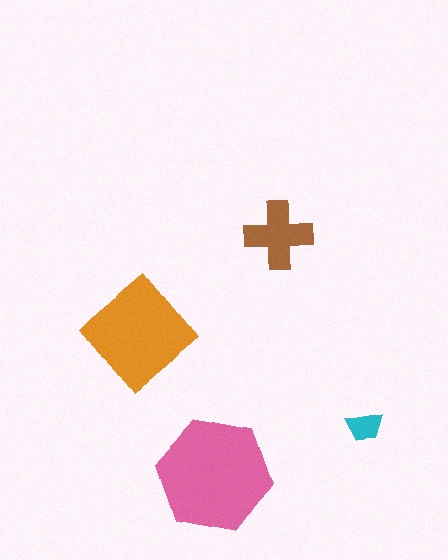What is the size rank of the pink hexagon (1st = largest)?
1st.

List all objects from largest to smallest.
The pink hexagon, the orange diamond, the brown cross, the cyan trapezoid.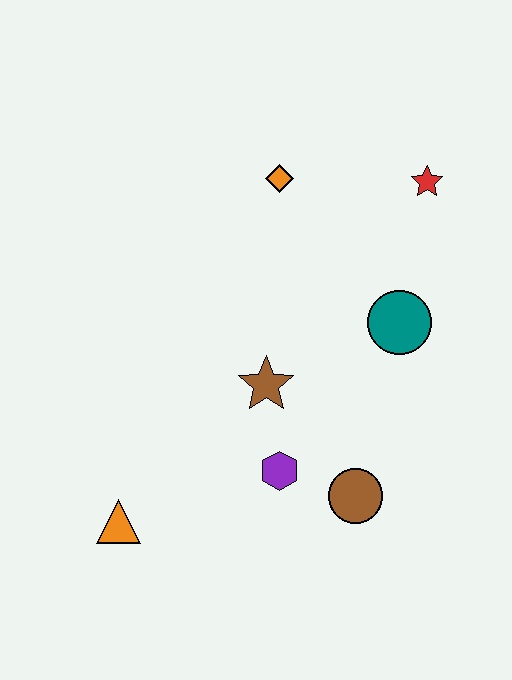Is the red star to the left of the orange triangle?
No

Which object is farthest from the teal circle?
The orange triangle is farthest from the teal circle.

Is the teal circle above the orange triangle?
Yes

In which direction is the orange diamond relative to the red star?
The orange diamond is to the left of the red star.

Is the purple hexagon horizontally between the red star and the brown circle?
No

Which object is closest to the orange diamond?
The red star is closest to the orange diamond.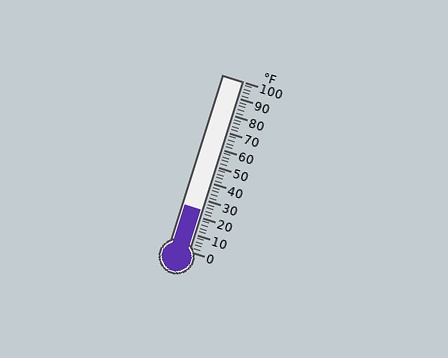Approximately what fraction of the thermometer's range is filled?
The thermometer is filled to approximately 25% of its range.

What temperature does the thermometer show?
The thermometer shows approximately 24°F.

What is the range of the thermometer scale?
The thermometer scale ranges from 0°F to 100°F.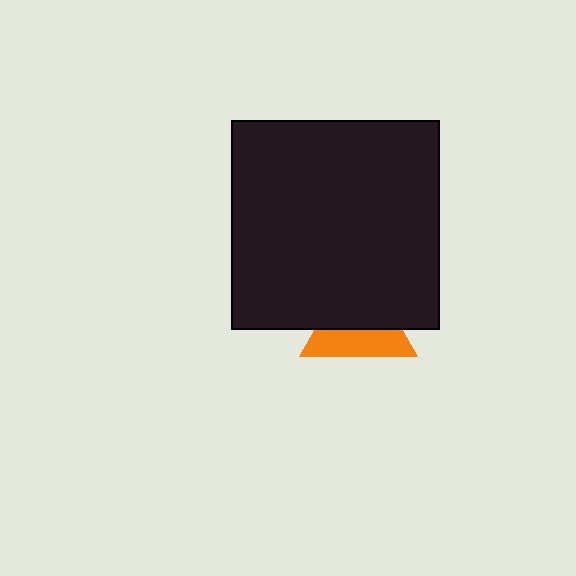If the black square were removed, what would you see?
You would see the complete orange triangle.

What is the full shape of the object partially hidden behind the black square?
The partially hidden object is an orange triangle.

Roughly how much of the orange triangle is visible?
About half of it is visible (roughly 47%).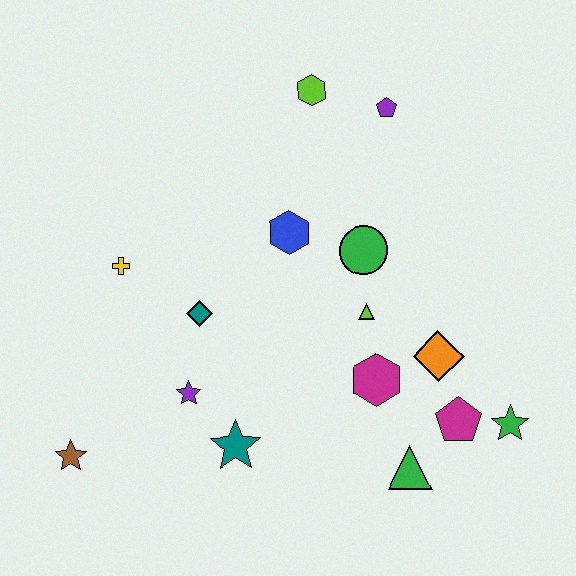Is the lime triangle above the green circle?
No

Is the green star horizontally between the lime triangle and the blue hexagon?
No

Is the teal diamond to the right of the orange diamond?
No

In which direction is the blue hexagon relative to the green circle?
The blue hexagon is to the left of the green circle.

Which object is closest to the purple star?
The teal star is closest to the purple star.